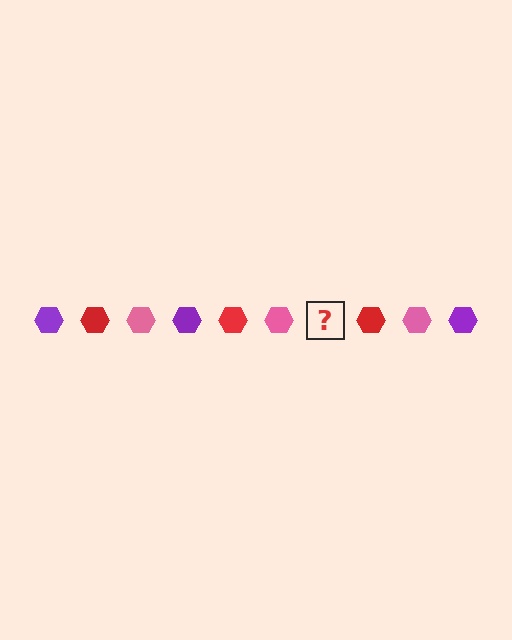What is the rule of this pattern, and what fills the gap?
The rule is that the pattern cycles through purple, red, pink hexagons. The gap should be filled with a purple hexagon.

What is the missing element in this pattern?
The missing element is a purple hexagon.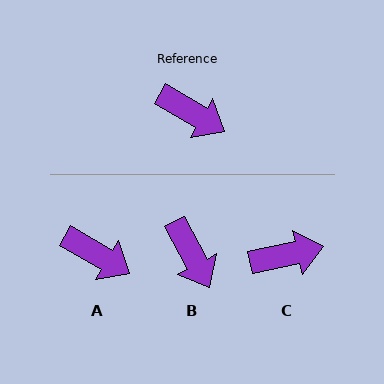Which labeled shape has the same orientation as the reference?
A.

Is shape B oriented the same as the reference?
No, it is off by about 31 degrees.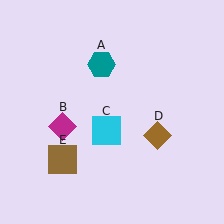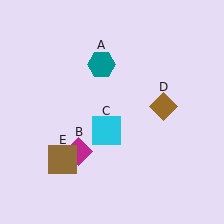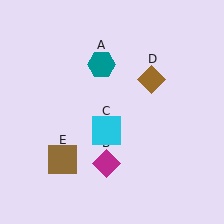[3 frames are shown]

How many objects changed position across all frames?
2 objects changed position: magenta diamond (object B), brown diamond (object D).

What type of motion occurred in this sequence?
The magenta diamond (object B), brown diamond (object D) rotated counterclockwise around the center of the scene.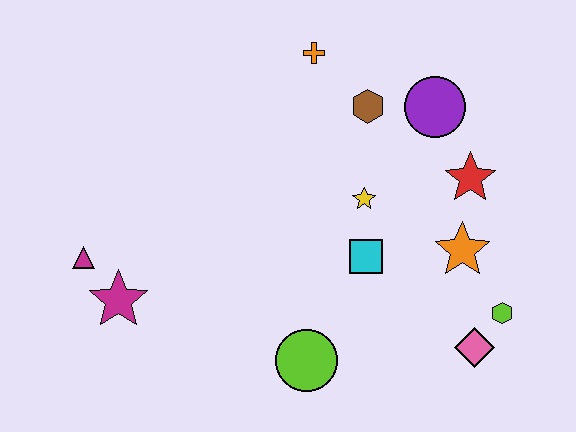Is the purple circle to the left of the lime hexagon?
Yes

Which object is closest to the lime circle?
The cyan square is closest to the lime circle.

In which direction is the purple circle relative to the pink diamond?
The purple circle is above the pink diamond.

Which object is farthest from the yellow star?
The magenta triangle is farthest from the yellow star.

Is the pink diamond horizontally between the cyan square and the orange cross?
No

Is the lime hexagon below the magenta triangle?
Yes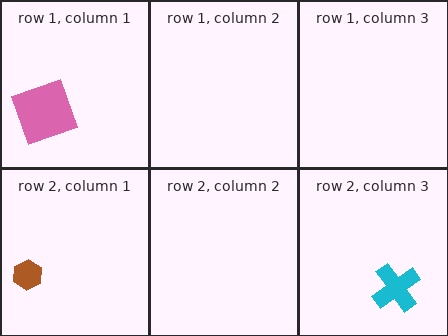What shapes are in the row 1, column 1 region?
The pink square.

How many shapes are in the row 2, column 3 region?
1.